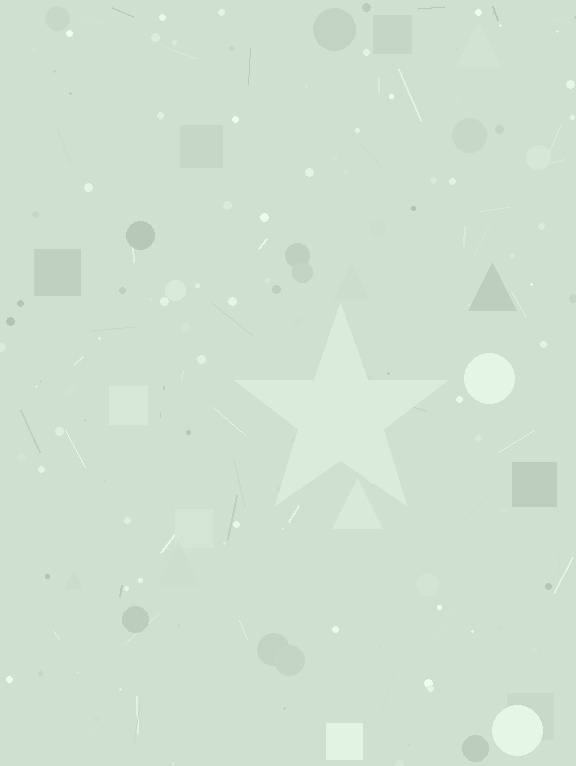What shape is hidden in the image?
A star is hidden in the image.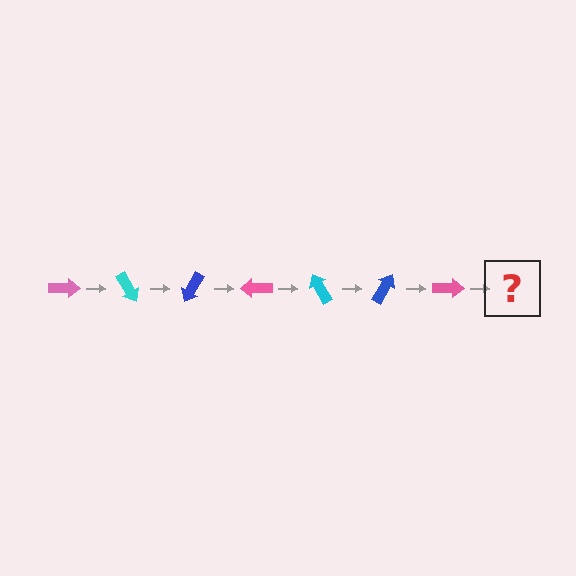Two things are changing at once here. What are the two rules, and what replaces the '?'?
The two rules are that it rotates 60 degrees each step and the color cycles through pink, cyan, and blue. The '?' should be a cyan arrow, rotated 420 degrees from the start.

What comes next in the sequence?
The next element should be a cyan arrow, rotated 420 degrees from the start.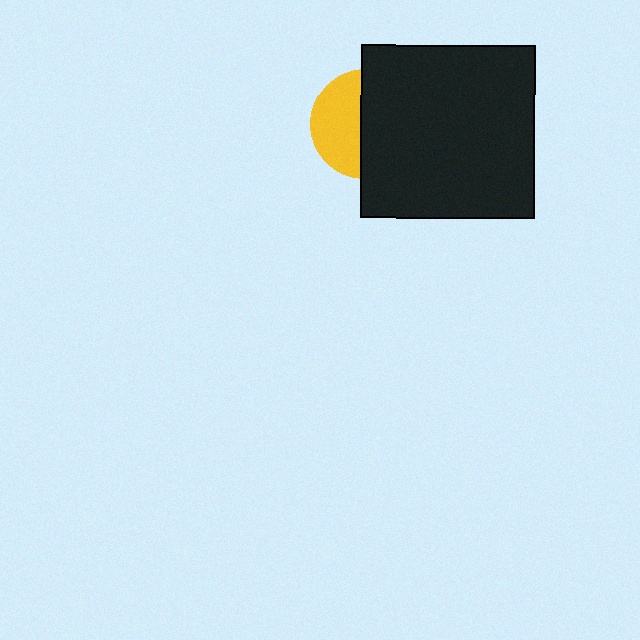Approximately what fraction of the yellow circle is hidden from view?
Roughly 55% of the yellow circle is hidden behind the black square.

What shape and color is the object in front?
The object in front is a black square.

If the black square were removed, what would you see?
You would see the complete yellow circle.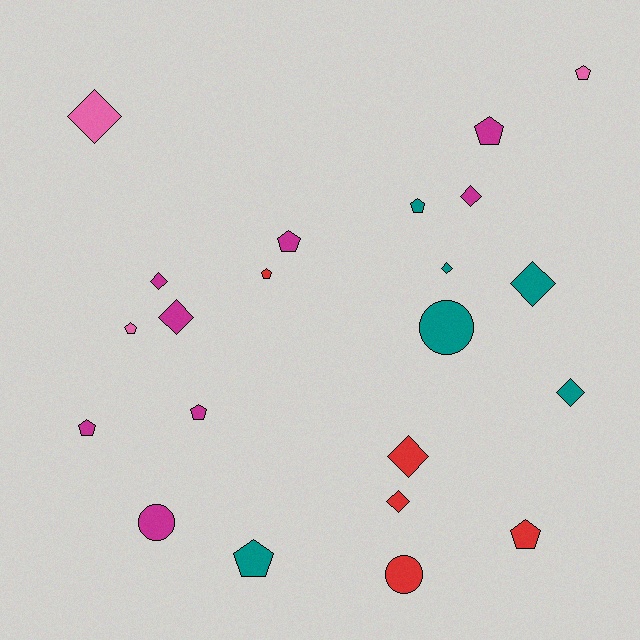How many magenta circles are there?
There is 1 magenta circle.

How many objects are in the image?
There are 22 objects.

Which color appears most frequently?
Magenta, with 8 objects.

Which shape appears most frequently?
Pentagon, with 10 objects.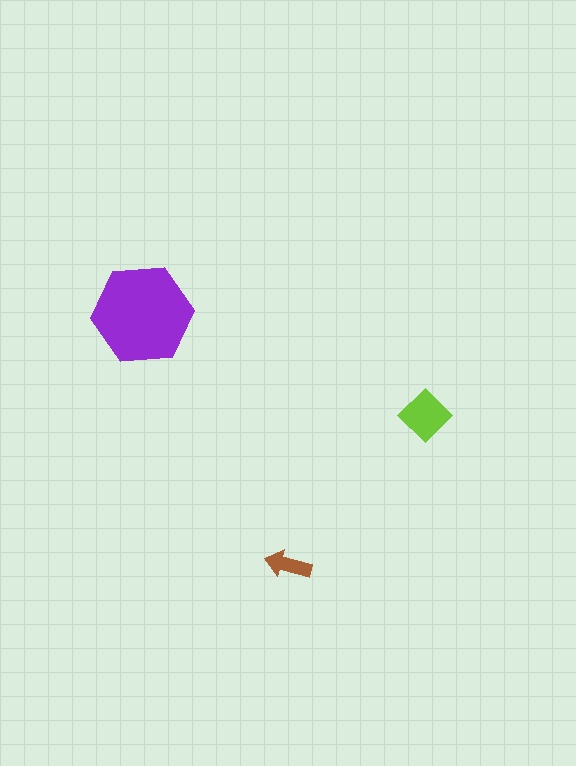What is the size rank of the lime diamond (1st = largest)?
2nd.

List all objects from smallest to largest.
The brown arrow, the lime diamond, the purple hexagon.